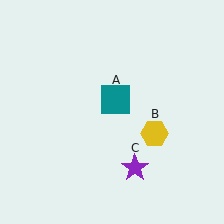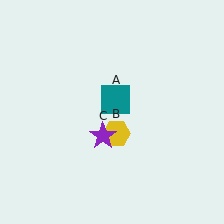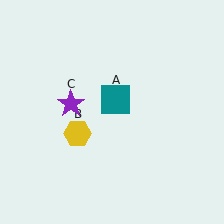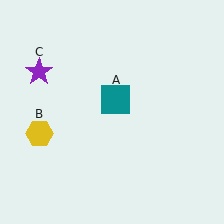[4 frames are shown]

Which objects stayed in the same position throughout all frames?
Teal square (object A) remained stationary.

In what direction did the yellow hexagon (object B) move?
The yellow hexagon (object B) moved left.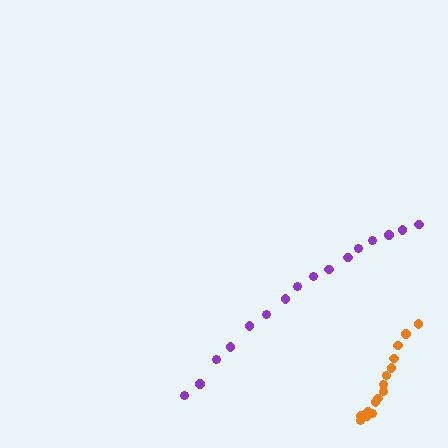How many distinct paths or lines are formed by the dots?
There are 2 distinct paths.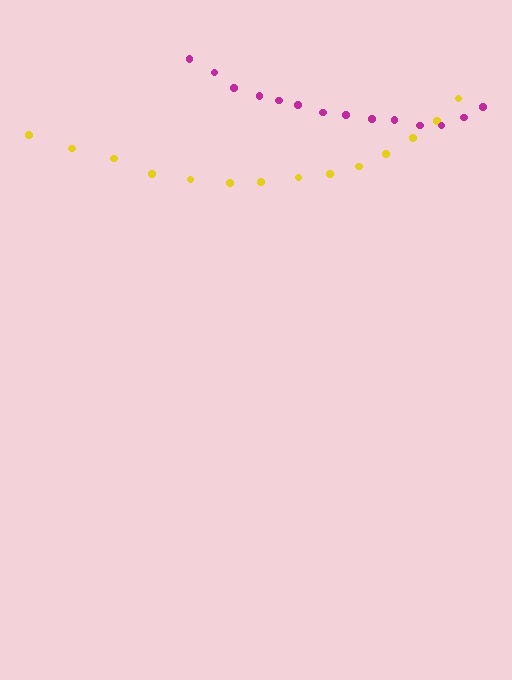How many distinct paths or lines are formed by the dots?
There are 2 distinct paths.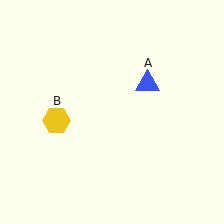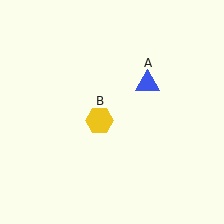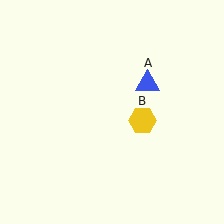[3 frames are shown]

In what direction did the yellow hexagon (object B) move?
The yellow hexagon (object B) moved right.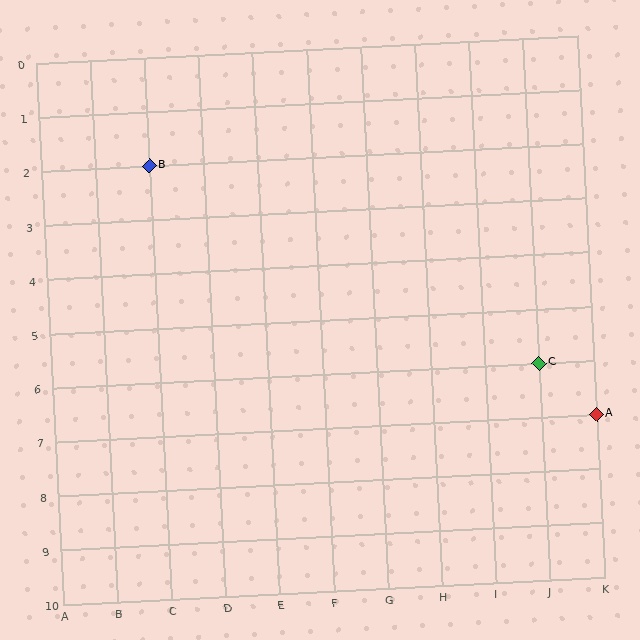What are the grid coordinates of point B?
Point B is at grid coordinates (C, 2).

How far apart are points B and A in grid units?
Points B and A are 8 columns and 5 rows apart (about 9.4 grid units diagonally).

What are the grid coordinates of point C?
Point C is at grid coordinates (J, 6).